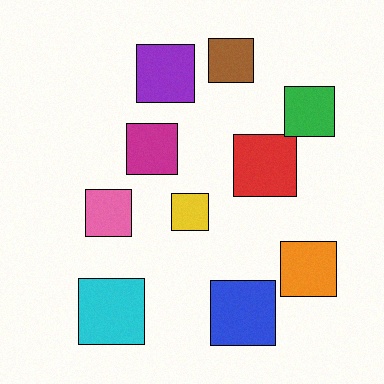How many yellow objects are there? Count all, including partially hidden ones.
There is 1 yellow object.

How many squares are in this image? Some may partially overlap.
There are 10 squares.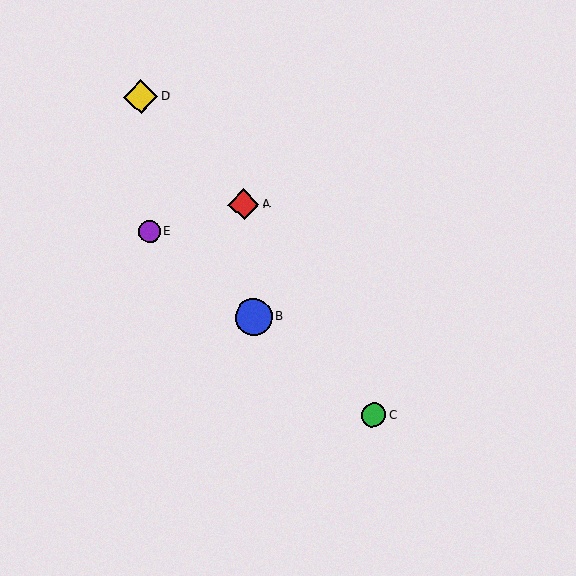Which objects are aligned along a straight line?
Objects B, C, E are aligned along a straight line.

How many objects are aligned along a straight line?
3 objects (B, C, E) are aligned along a straight line.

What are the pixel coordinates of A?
Object A is at (244, 204).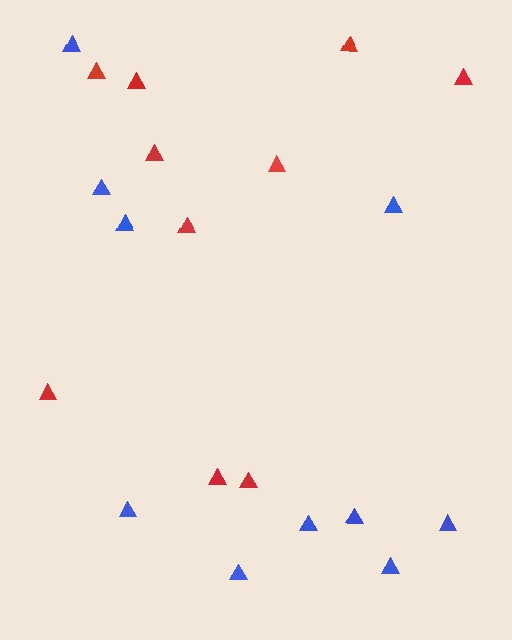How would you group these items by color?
There are 2 groups: one group of blue triangles (10) and one group of red triangles (10).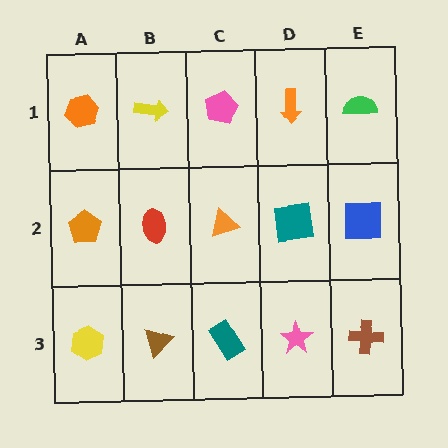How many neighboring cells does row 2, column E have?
3.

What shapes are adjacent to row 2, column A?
An orange hexagon (row 1, column A), a yellow hexagon (row 3, column A), a red ellipse (row 2, column B).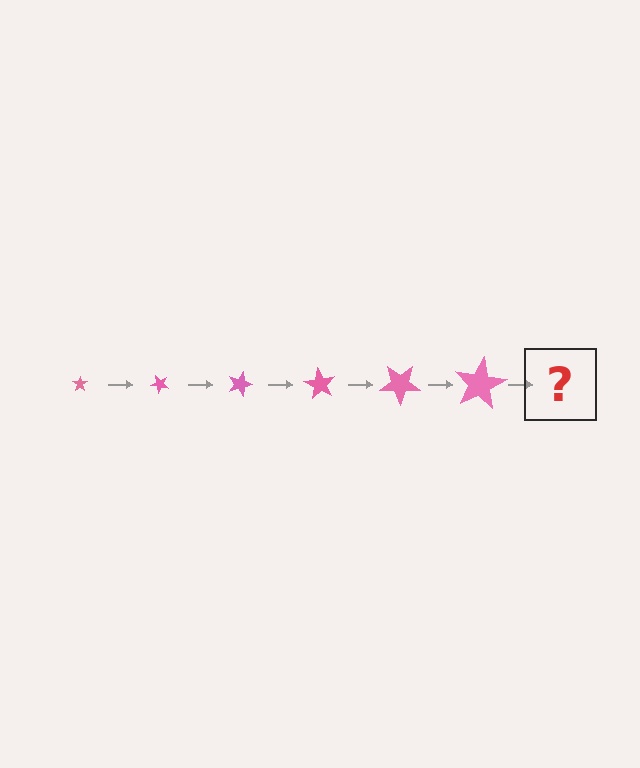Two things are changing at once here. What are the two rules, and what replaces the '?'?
The two rules are that the star grows larger each step and it rotates 45 degrees each step. The '?' should be a star, larger than the previous one and rotated 270 degrees from the start.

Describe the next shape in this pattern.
It should be a star, larger than the previous one and rotated 270 degrees from the start.